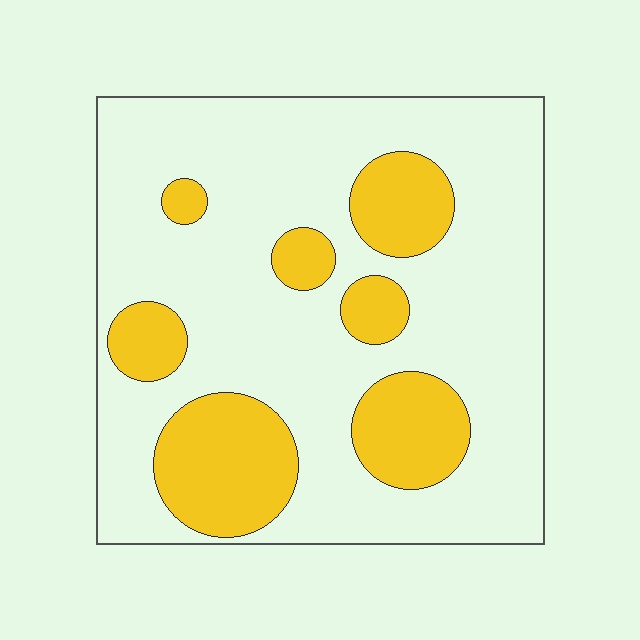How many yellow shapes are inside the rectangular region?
7.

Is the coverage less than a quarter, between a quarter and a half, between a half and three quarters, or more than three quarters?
Between a quarter and a half.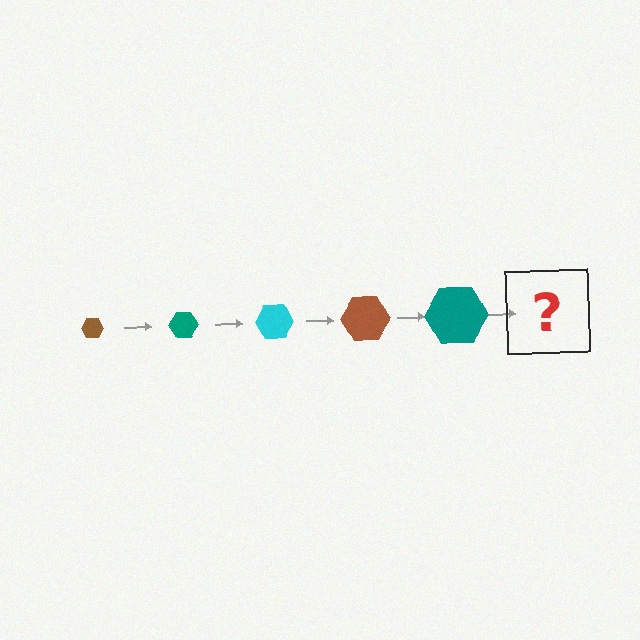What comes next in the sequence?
The next element should be a cyan hexagon, larger than the previous one.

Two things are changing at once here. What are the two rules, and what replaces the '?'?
The two rules are that the hexagon grows larger each step and the color cycles through brown, teal, and cyan. The '?' should be a cyan hexagon, larger than the previous one.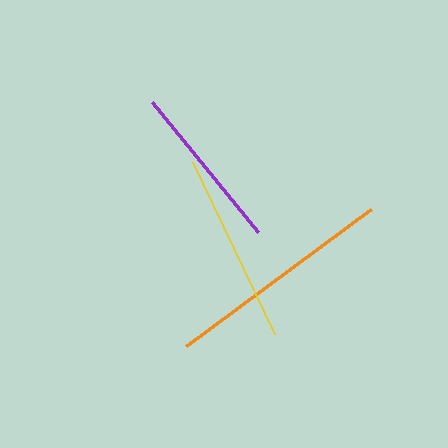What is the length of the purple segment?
The purple segment is approximately 168 pixels long.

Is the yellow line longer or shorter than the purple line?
The yellow line is longer than the purple line.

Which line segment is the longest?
The orange line is the longest at approximately 230 pixels.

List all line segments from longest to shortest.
From longest to shortest: orange, yellow, purple.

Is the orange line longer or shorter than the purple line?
The orange line is longer than the purple line.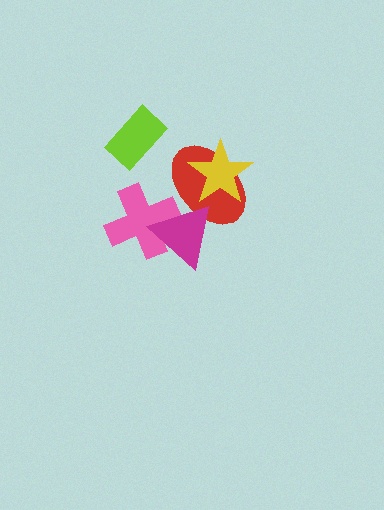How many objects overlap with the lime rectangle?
0 objects overlap with the lime rectangle.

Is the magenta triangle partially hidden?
No, no other shape covers it.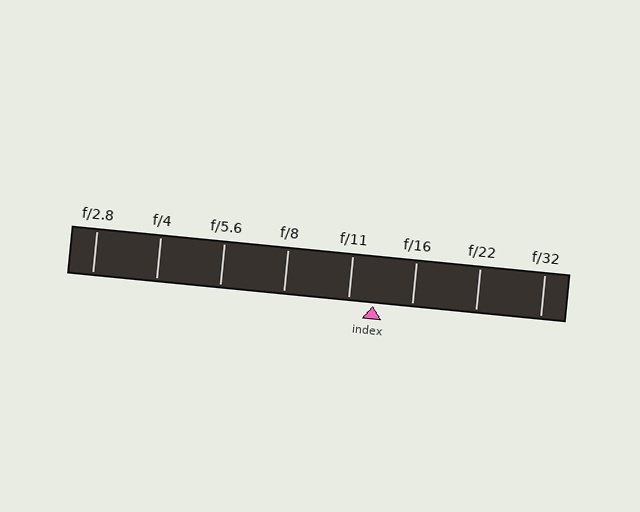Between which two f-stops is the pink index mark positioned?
The index mark is between f/11 and f/16.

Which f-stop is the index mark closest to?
The index mark is closest to f/11.